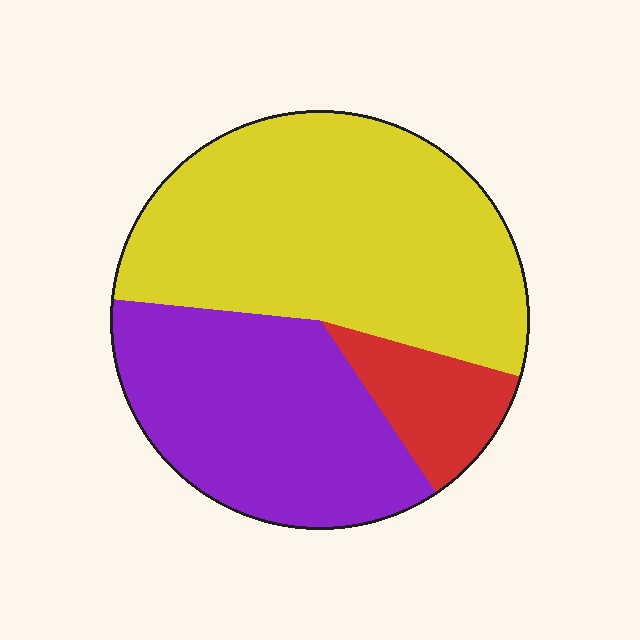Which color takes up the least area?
Red, at roughly 10%.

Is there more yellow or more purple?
Yellow.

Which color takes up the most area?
Yellow, at roughly 55%.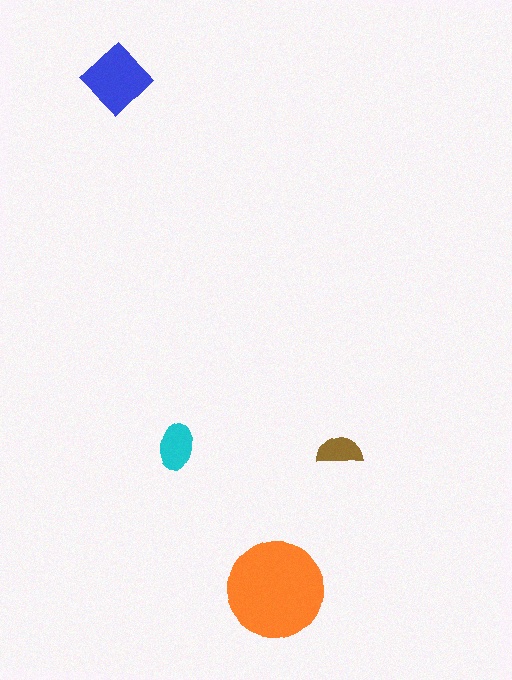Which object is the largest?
The orange circle.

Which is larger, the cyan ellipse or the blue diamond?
The blue diamond.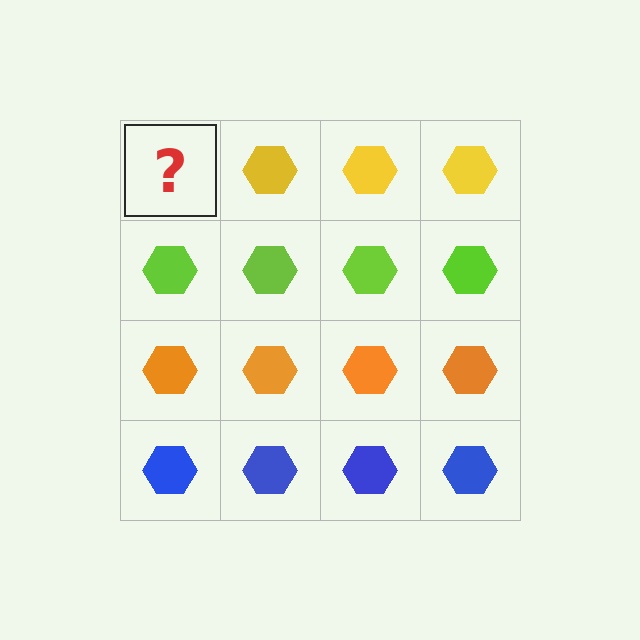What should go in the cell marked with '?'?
The missing cell should contain a yellow hexagon.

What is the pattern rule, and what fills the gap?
The rule is that each row has a consistent color. The gap should be filled with a yellow hexagon.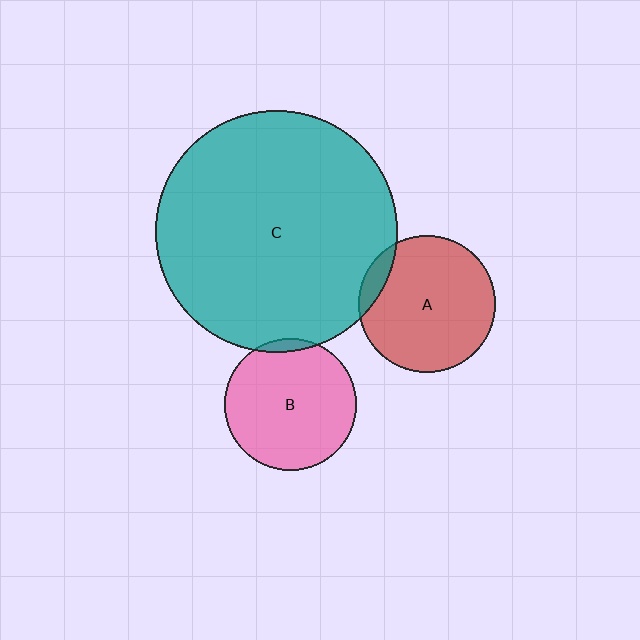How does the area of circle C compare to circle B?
Approximately 3.3 times.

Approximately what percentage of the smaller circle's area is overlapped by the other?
Approximately 10%.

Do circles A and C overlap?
Yes.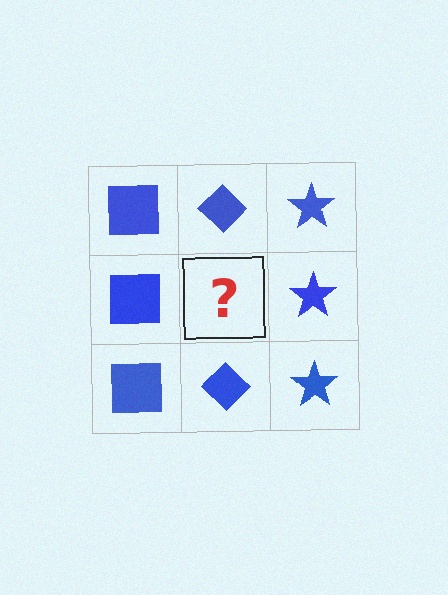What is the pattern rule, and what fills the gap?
The rule is that each column has a consistent shape. The gap should be filled with a blue diamond.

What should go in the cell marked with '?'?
The missing cell should contain a blue diamond.